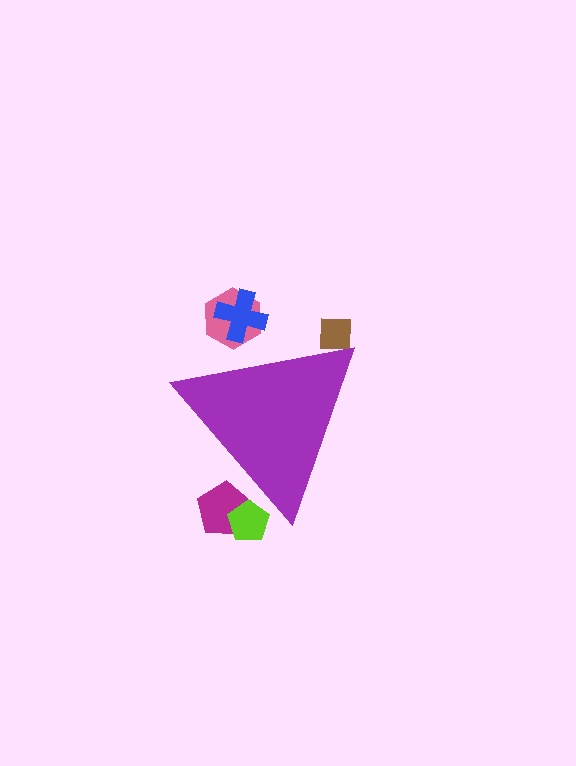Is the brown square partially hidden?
Yes, the brown square is partially hidden behind the purple triangle.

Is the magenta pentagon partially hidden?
Yes, the magenta pentagon is partially hidden behind the purple triangle.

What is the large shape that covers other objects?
A purple triangle.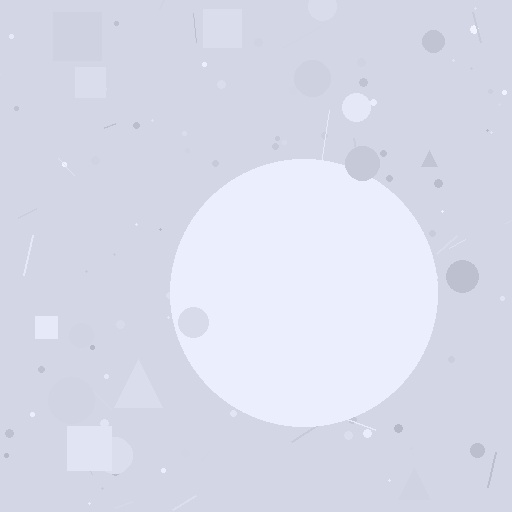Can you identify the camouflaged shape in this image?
The camouflaged shape is a circle.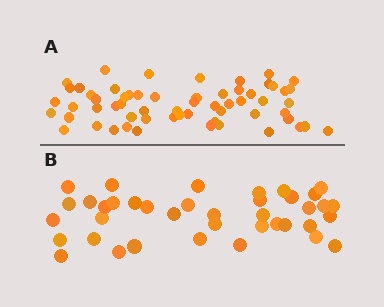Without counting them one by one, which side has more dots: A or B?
Region A (the top region) has more dots.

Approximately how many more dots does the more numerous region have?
Region A has approximately 20 more dots than region B.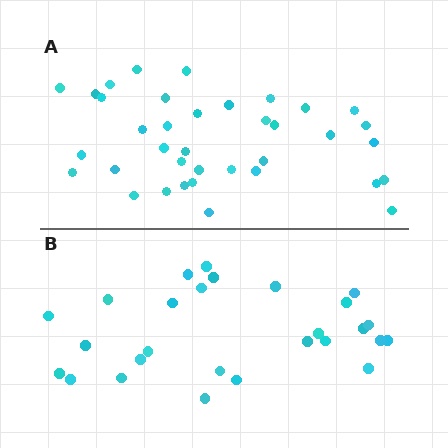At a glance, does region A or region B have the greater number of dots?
Region A (the top region) has more dots.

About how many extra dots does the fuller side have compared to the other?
Region A has roughly 10 or so more dots than region B.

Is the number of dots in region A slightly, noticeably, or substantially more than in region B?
Region A has noticeably more, but not dramatically so. The ratio is roughly 1.4 to 1.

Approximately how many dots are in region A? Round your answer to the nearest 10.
About 40 dots. (The exact count is 37, which rounds to 40.)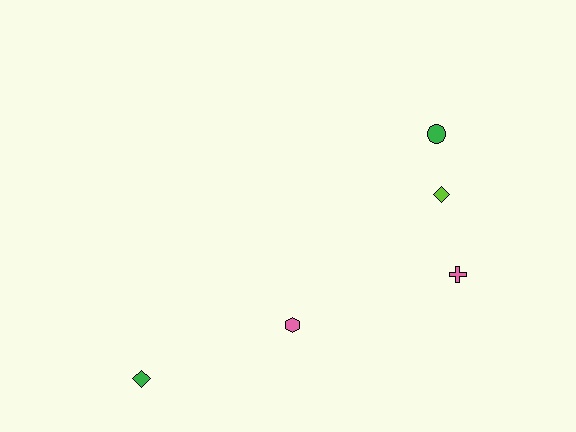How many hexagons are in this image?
There is 1 hexagon.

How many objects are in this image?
There are 5 objects.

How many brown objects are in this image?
There are no brown objects.